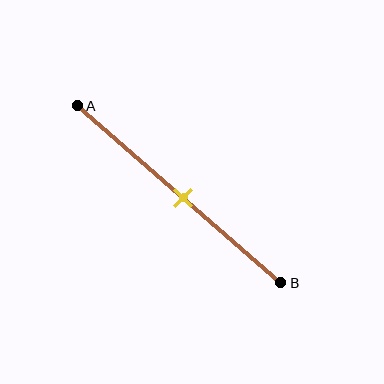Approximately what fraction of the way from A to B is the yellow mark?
The yellow mark is approximately 50% of the way from A to B.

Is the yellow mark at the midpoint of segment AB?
Yes, the mark is approximately at the midpoint.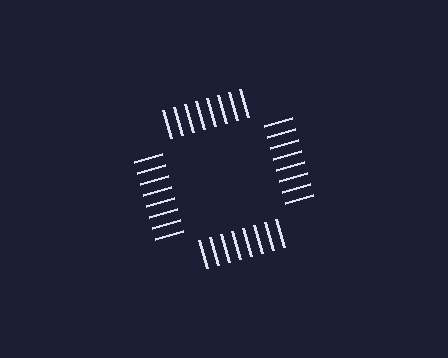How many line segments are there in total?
32 — 8 along each of the 4 edges.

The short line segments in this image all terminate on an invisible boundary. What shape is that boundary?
An illusory square — the line segments terminate on its edges but no continuous stroke is drawn.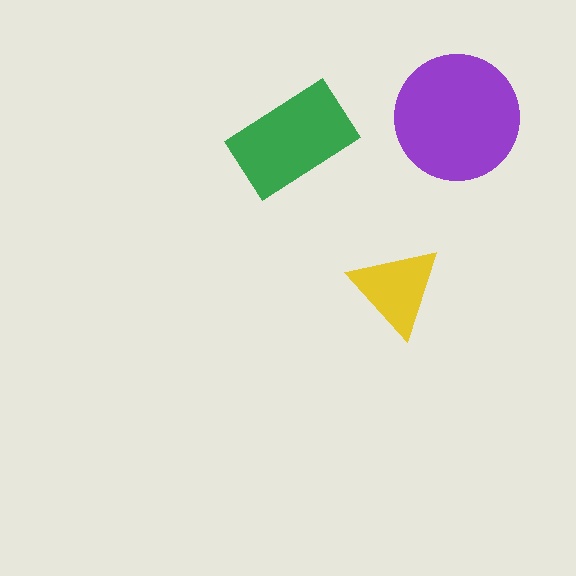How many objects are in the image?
There are 3 objects in the image.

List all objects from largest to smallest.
The purple circle, the green rectangle, the yellow triangle.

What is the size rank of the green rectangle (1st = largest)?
2nd.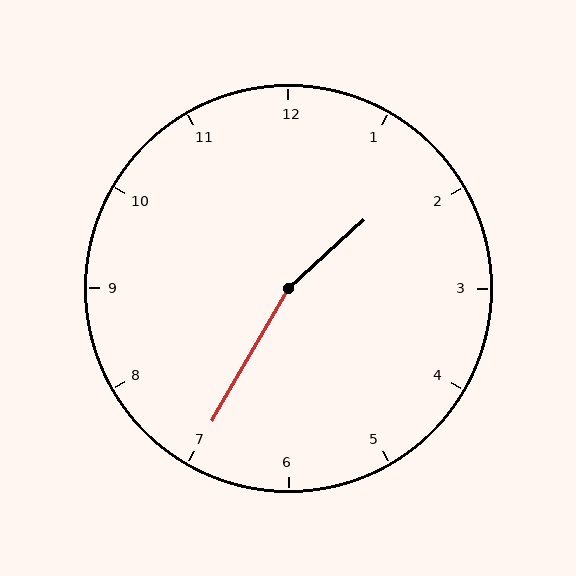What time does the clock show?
1:35.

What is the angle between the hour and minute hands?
Approximately 162 degrees.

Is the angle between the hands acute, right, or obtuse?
It is obtuse.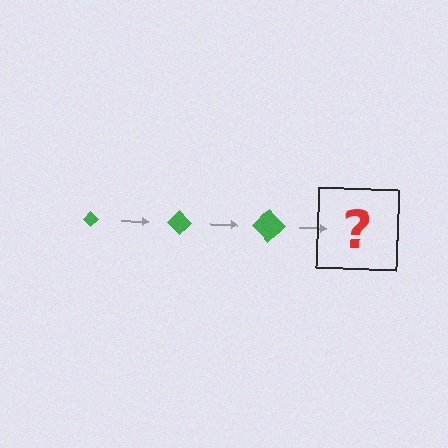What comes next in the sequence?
The next element should be a green diamond, larger than the previous one.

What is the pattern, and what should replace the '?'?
The pattern is that the diamond gets progressively larger each step. The '?' should be a green diamond, larger than the previous one.